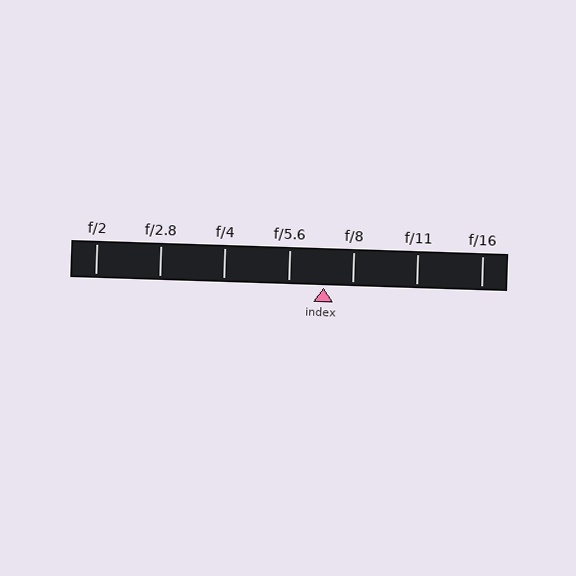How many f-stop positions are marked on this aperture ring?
There are 7 f-stop positions marked.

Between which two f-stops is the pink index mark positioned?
The index mark is between f/5.6 and f/8.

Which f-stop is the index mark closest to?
The index mark is closest to f/8.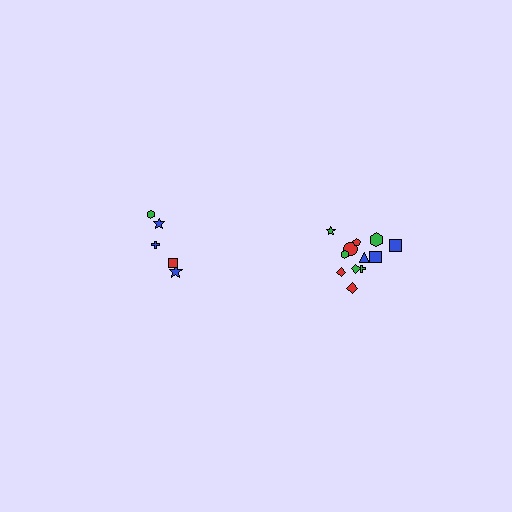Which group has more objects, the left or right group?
The right group.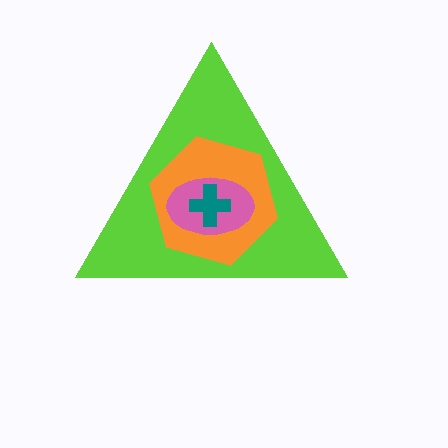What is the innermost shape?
The teal cross.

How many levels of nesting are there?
4.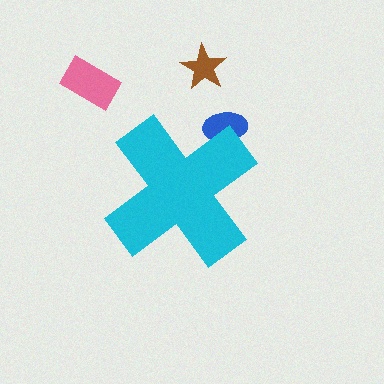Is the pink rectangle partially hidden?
No, the pink rectangle is fully visible.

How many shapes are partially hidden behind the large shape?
1 shape is partially hidden.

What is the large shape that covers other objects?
A cyan cross.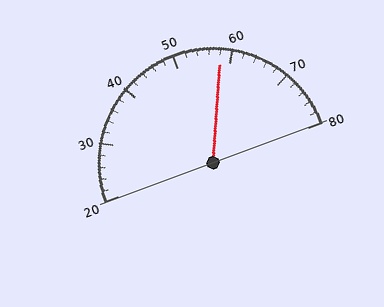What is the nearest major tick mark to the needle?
The nearest major tick mark is 60.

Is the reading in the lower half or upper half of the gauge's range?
The reading is in the upper half of the range (20 to 80).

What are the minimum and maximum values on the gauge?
The gauge ranges from 20 to 80.